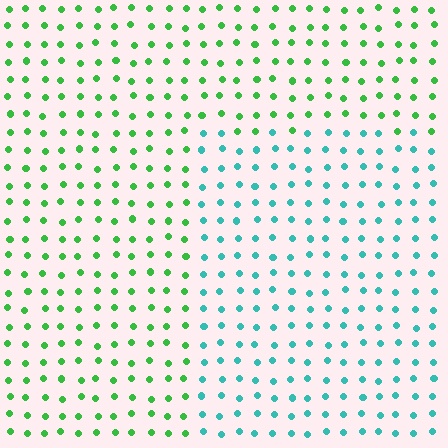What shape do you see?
I see a rectangle.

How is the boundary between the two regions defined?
The boundary is defined purely by a slight shift in hue (about 51 degrees). Spacing, size, and orientation are identical on both sides.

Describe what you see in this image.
The image is filled with small green elements in a uniform arrangement. A rectangle-shaped region is visible where the elements are tinted to a slightly different hue, forming a subtle color boundary.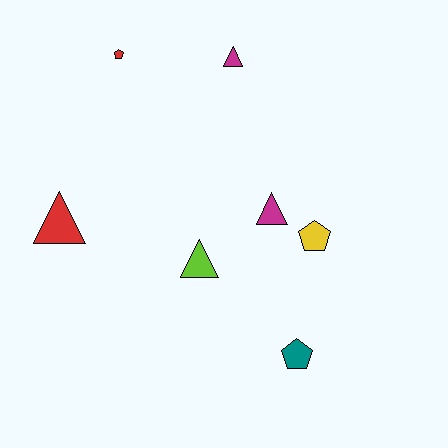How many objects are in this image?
There are 7 objects.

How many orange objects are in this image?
There are no orange objects.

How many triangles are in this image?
There are 4 triangles.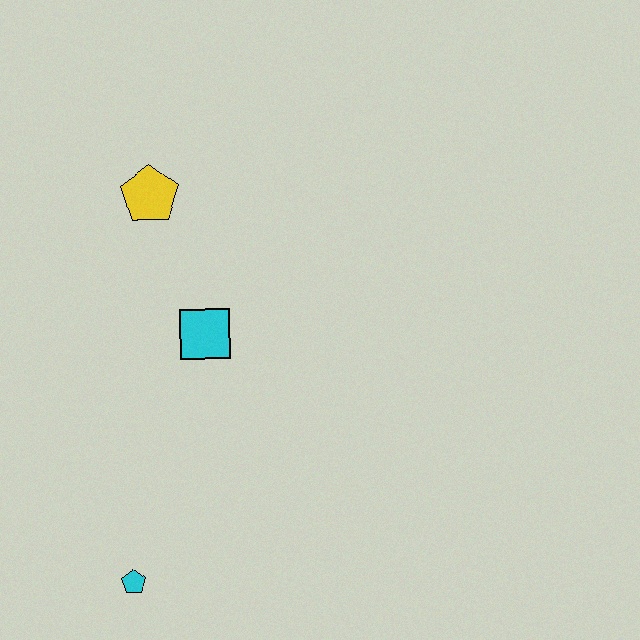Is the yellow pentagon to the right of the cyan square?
No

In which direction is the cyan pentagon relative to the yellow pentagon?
The cyan pentagon is below the yellow pentagon.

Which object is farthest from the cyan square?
The cyan pentagon is farthest from the cyan square.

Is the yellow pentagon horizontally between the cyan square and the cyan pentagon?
Yes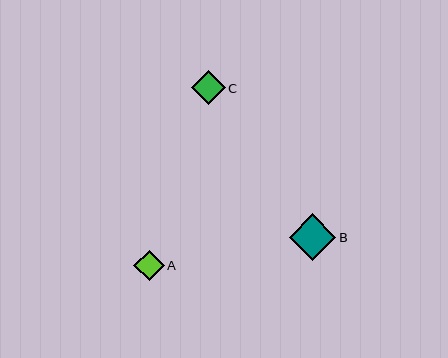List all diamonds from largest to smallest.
From largest to smallest: B, C, A.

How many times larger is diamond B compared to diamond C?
Diamond B is approximately 1.4 times the size of diamond C.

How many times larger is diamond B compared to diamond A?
Diamond B is approximately 1.5 times the size of diamond A.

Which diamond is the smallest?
Diamond A is the smallest with a size of approximately 31 pixels.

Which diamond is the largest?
Diamond B is the largest with a size of approximately 47 pixels.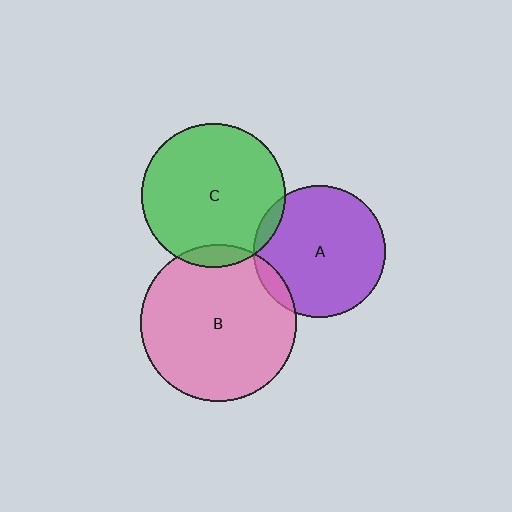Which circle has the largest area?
Circle B (pink).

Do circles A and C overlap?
Yes.